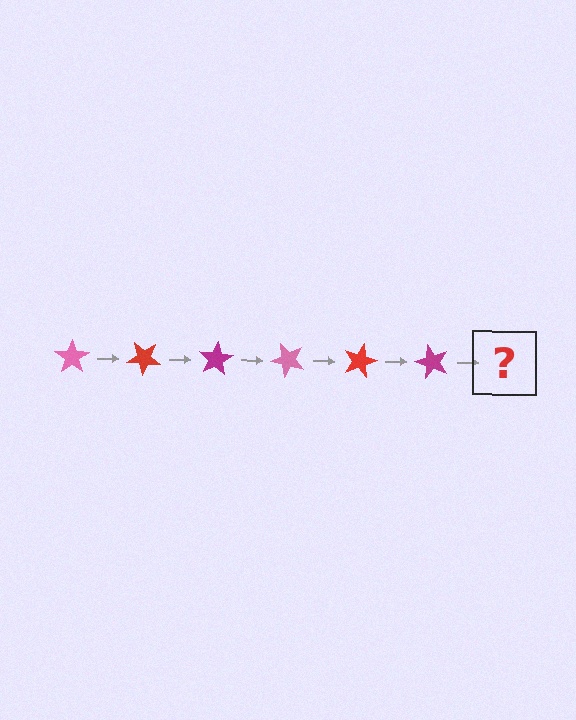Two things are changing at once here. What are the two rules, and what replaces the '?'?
The two rules are that it rotates 40 degrees each step and the color cycles through pink, red, and magenta. The '?' should be a pink star, rotated 240 degrees from the start.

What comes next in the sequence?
The next element should be a pink star, rotated 240 degrees from the start.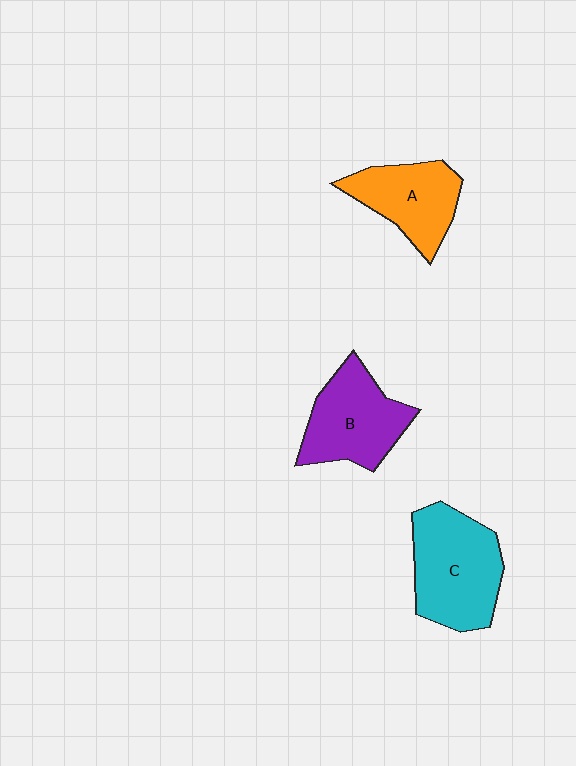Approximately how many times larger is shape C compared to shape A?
Approximately 1.3 times.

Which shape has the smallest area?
Shape A (orange).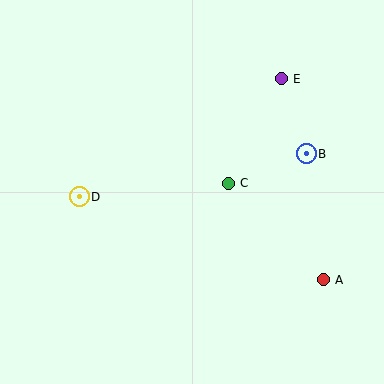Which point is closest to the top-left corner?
Point D is closest to the top-left corner.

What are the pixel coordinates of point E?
Point E is at (281, 79).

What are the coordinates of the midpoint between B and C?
The midpoint between B and C is at (267, 168).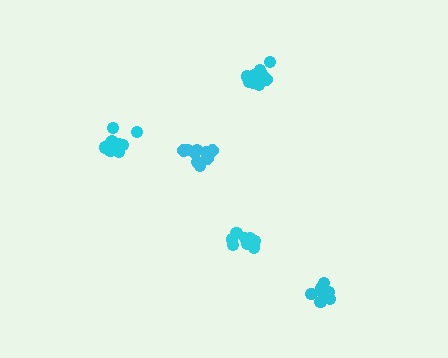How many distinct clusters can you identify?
There are 5 distinct clusters.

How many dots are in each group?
Group 1: 9 dots, Group 2: 12 dots, Group 3: 8 dots, Group 4: 10 dots, Group 5: 10 dots (49 total).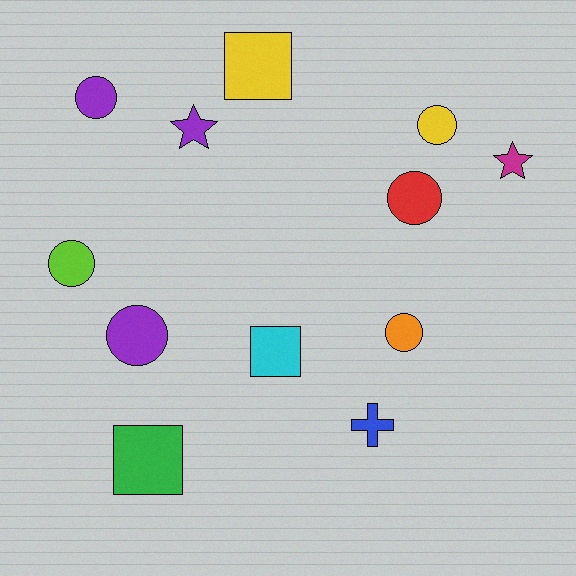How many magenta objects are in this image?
There is 1 magenta object.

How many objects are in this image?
There are 12 objects.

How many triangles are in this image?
There are no triangles.